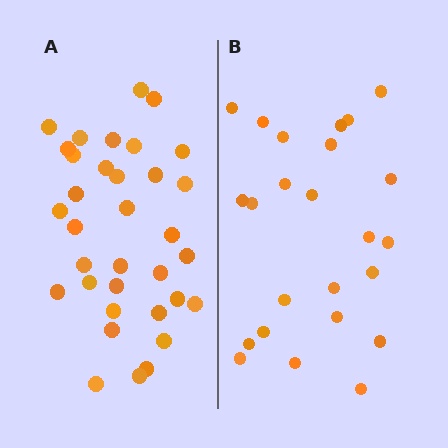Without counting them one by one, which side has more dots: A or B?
Region A (the left region) has more dots.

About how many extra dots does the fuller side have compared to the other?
Region A has roughly 10 or so more dots than region B.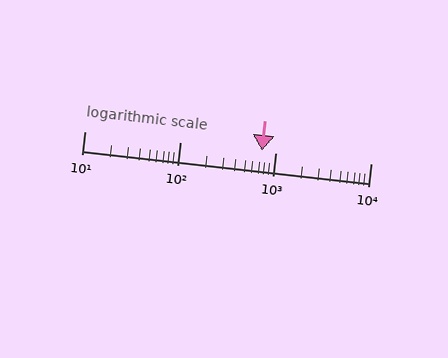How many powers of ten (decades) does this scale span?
The scale spans 3 decades, from 10 to 10000.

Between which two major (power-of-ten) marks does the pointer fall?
The pointer is between 100 and 1000.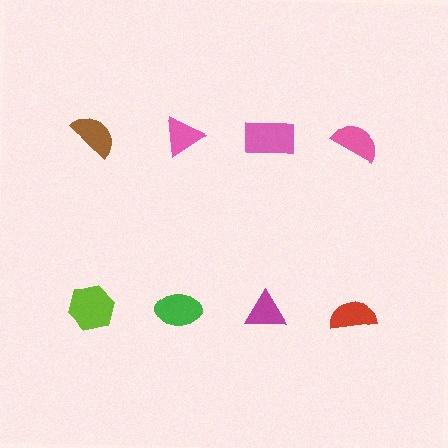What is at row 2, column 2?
A green ellipse.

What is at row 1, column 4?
A pink semicircle.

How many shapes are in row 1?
4 shapes.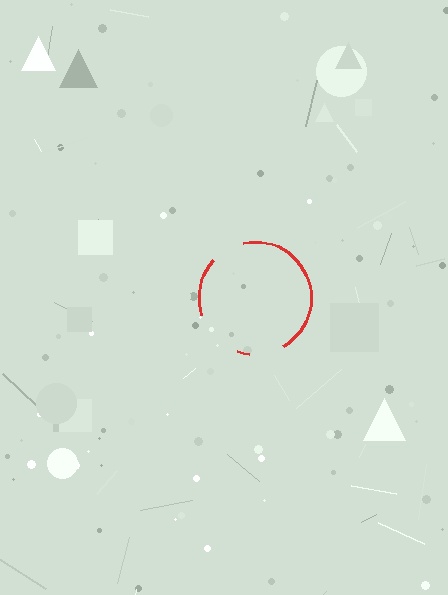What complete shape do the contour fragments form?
The contour fragments form a circle.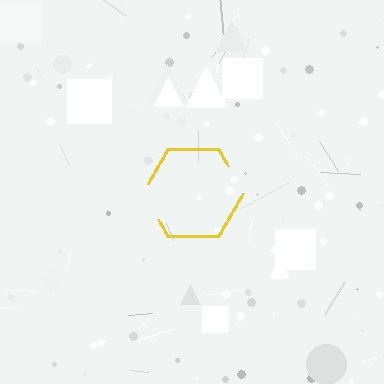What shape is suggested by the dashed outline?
The dashed outline suggests a hexagon.